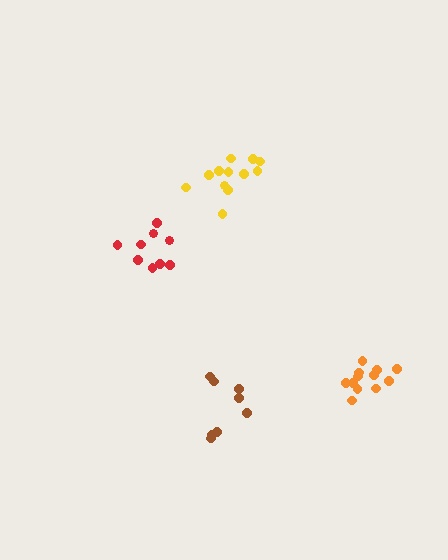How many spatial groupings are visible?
There are 4 spatial groupings.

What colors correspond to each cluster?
The clusters are colored: red, yellow, orange, brown.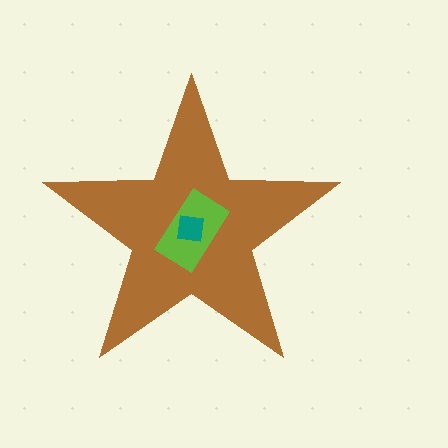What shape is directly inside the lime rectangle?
The teal square.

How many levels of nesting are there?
3.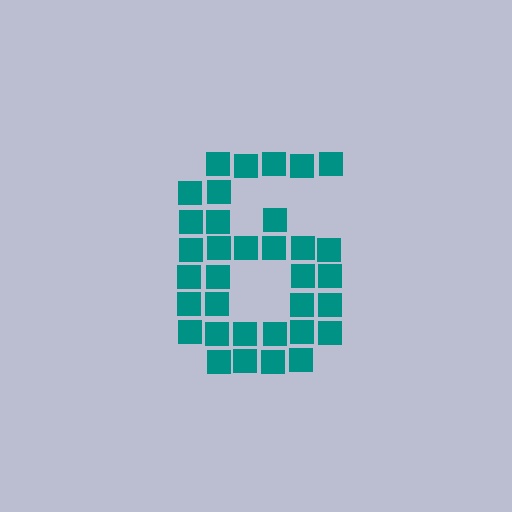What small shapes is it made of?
It is made of small squares.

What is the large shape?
The large shape is the digit 6.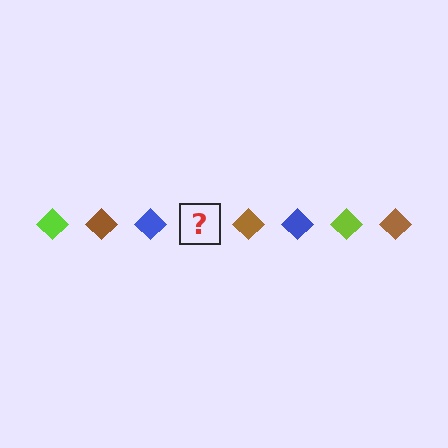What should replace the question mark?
The question mark should be replaced with a lime diamond.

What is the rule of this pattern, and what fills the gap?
The rule is that the pattern cycles through lime, brown, blue diamonds. The gap should be filled with a lime diamond.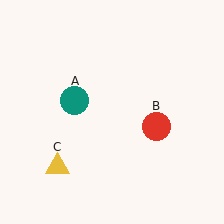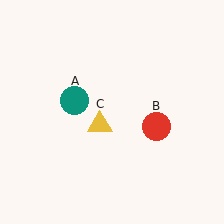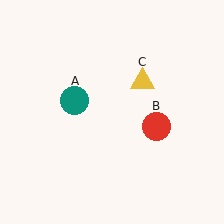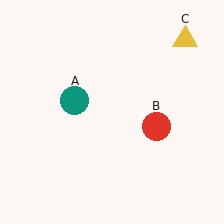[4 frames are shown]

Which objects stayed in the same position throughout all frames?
Teal circle (object A) and red circle (object B) remained stationary.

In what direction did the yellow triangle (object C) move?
The yellow triangle (object C) moved up and to the right.